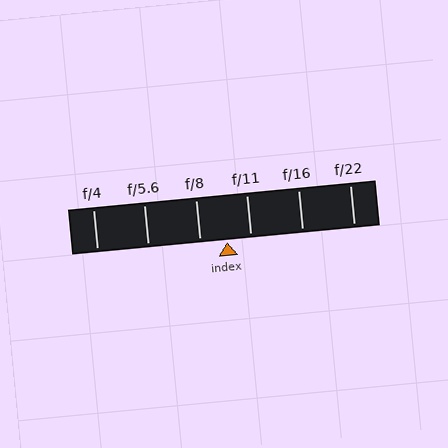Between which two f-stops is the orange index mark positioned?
The index mark is between f/8 and f/11.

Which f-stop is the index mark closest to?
The index mark is closest to f/11.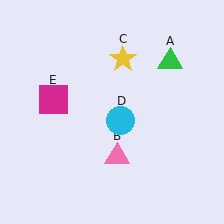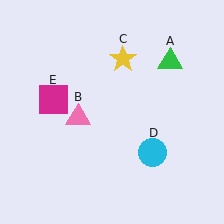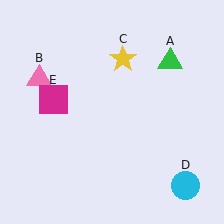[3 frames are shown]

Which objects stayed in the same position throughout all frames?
Green triangle (object A) and yellow star (object C) and magenta square (object E) remained stationary.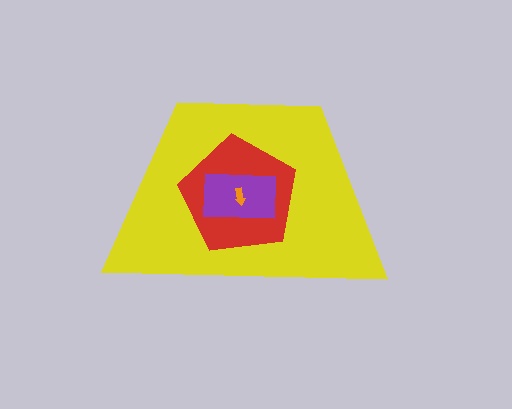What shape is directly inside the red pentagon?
The purple rectangle.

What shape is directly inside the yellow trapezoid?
The red pentagon.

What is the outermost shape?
The yellow trapezoid.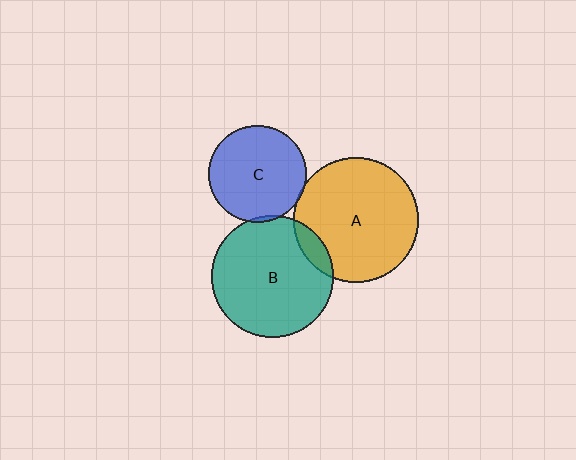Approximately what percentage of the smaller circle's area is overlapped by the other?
Approximately 5%.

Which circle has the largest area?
Circle A (orange).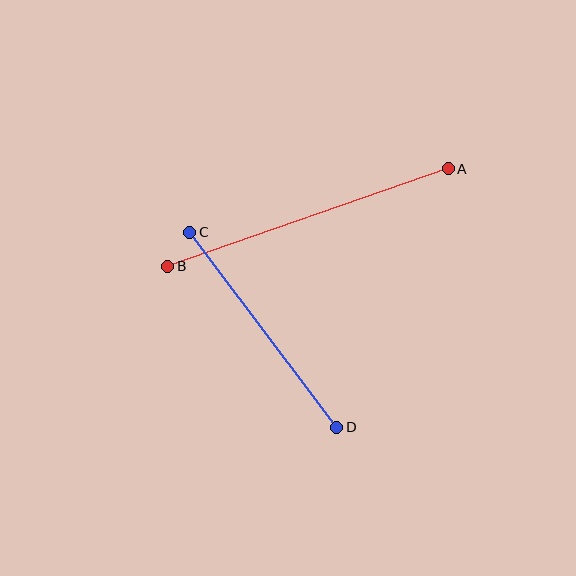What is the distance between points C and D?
The distance is approximately 245 pixels.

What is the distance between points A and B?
The distance is approximately 297 pixels.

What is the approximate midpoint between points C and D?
The midpoint is at approximately (263, 330) pixels.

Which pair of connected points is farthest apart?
Points A and B are farthest apart.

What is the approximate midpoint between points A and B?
The midpoint is at approximately (308, 217) pixels.